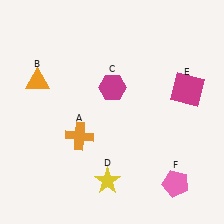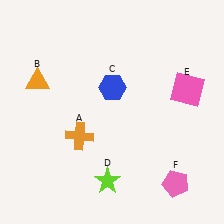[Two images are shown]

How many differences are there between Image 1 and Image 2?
There are 3 differences between the two images.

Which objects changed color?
C changed from magenta to blue. D changed from yellow to lime. E changed from magenta to pink.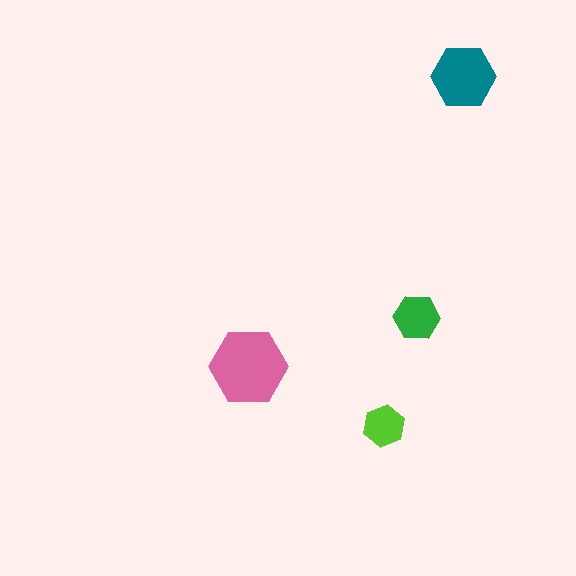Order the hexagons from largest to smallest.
the pink one, the teal one, the green one, the lime one.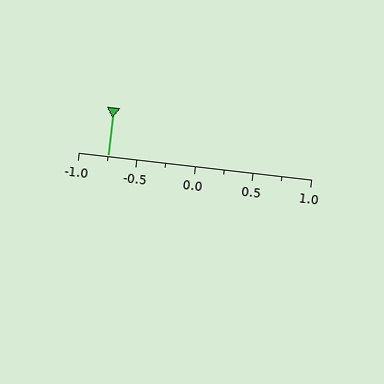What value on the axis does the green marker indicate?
The marker indicates approximately -0.75.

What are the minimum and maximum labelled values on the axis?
The axis runs from -1.0 to 1.0.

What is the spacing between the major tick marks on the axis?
The major ticks are spaced 0.5 apart.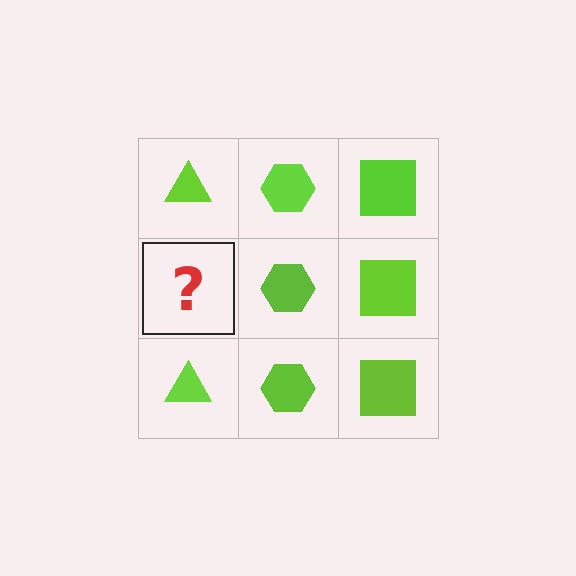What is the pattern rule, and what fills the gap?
The rule is that each column has a consistent shape. The gap should be filled with a lime triangle.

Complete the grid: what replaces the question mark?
The question mark should be replaced with a lime triangle.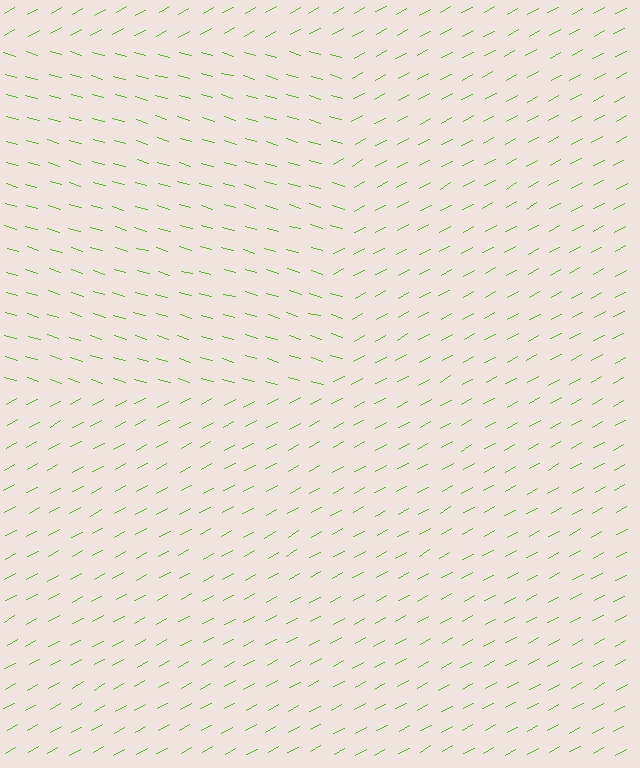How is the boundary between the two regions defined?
The boundary is defined purely by a change in line orientation (approximately 45 degrees difference). All lines are the same color and thickness.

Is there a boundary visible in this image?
Yes, there is a texture boundary formed by a change in line orientation.